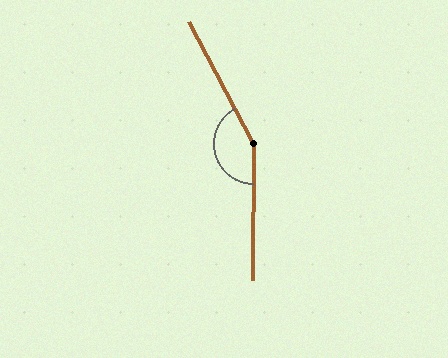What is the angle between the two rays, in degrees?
Approximately 152 degrees.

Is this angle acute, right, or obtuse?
It is obtuse.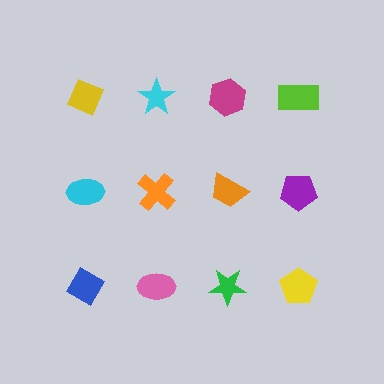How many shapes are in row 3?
4 shapes.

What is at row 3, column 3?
A green star.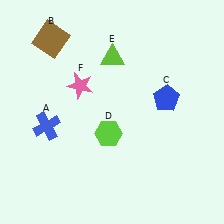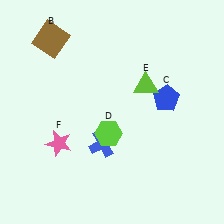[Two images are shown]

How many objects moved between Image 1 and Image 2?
3 objects moved between the two images.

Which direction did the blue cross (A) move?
The blue cross (A) moved right.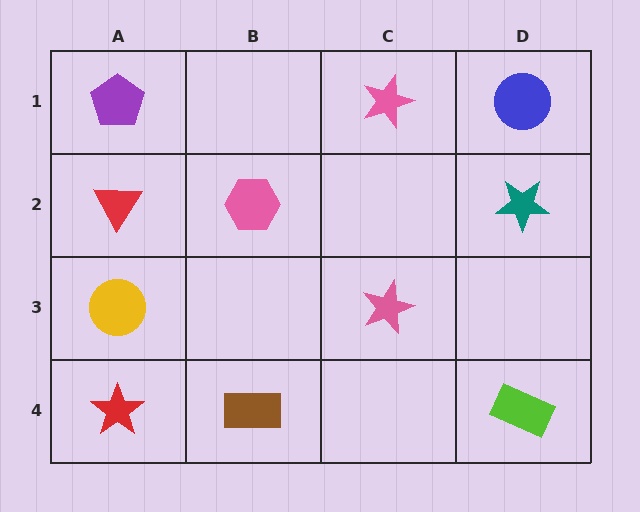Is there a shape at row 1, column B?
No, that cell is empty.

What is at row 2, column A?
A red triangle.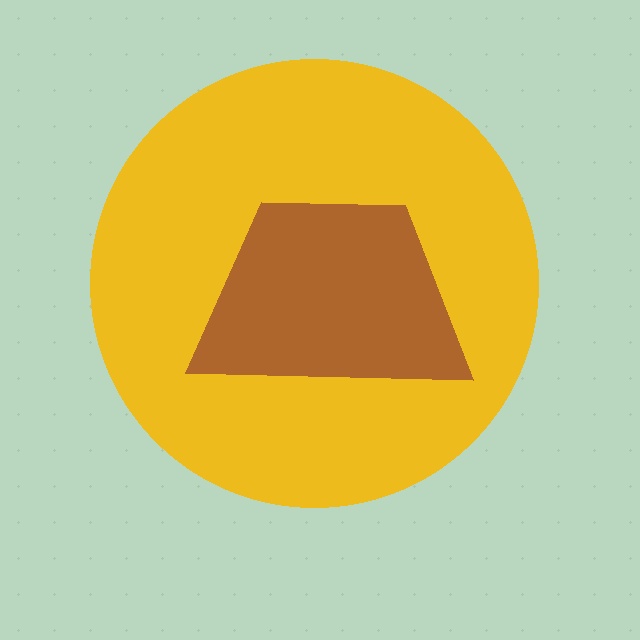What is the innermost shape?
The brown trapezoid.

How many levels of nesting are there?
2.